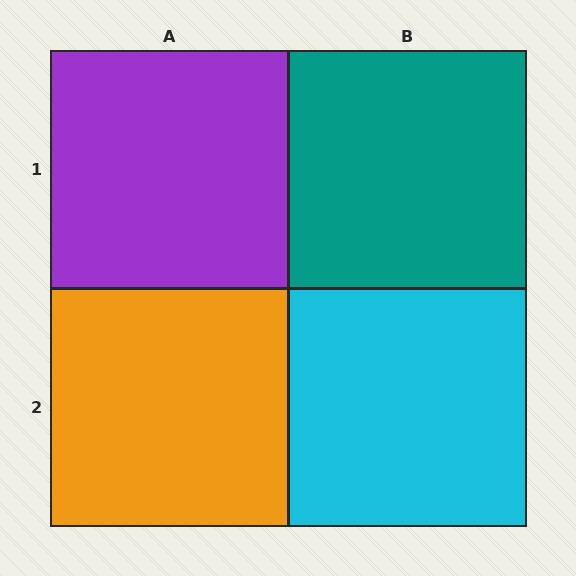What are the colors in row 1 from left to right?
Purple, teal.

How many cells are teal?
1 cell is teal.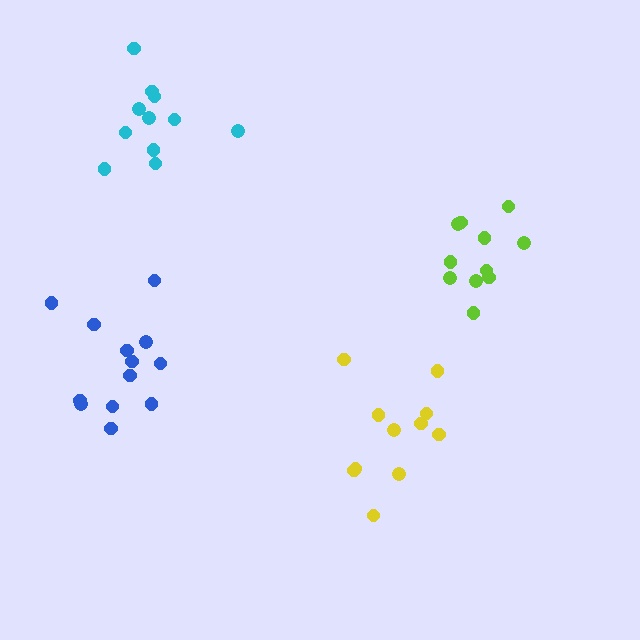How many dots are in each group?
Group 1: 11 dots, Group 2: 11 dots, Group 3: 13 dots, Group 4: 11 dots (46 total).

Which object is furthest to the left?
The blue cluster is leftmost.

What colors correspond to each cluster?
The clusters are colored: yellow, lime, blue, cyan.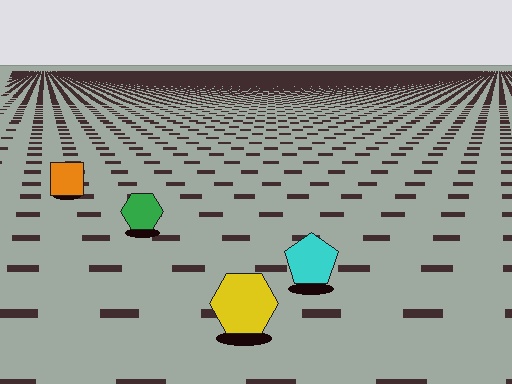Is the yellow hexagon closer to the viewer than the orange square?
Yes. The yellow hexagon is closer — you can tell from the texture gradient: the ground texture is coarser near it.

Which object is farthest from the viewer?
The orange square is farthest from the viewer. It appears smaller and the ground texture around it is denser.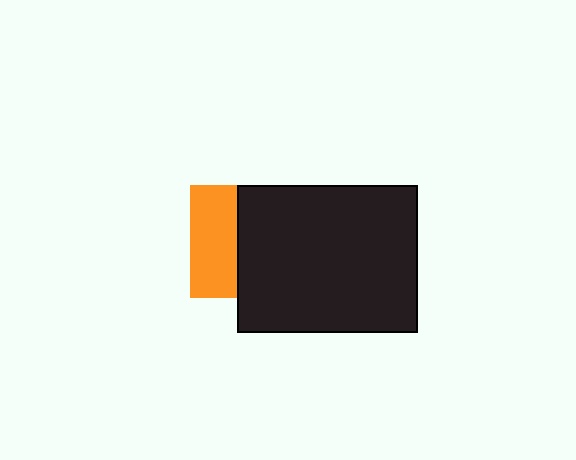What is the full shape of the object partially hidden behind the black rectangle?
The partially hidden object is an orange square.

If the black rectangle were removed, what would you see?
You would see the complete orange square.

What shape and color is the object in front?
The object in front is a black rectangle.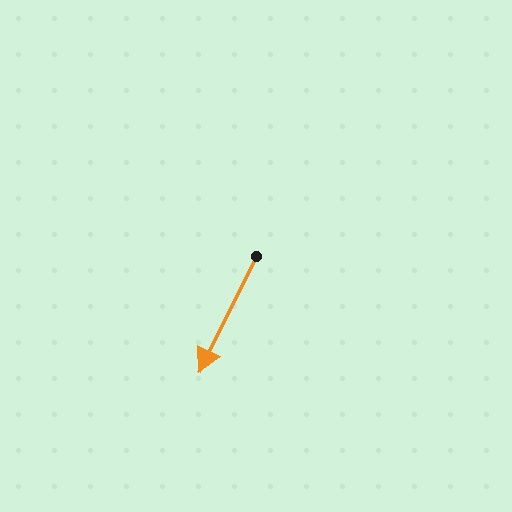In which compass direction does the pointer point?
Southwest.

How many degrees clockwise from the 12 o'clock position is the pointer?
Approximately 206 degrees.